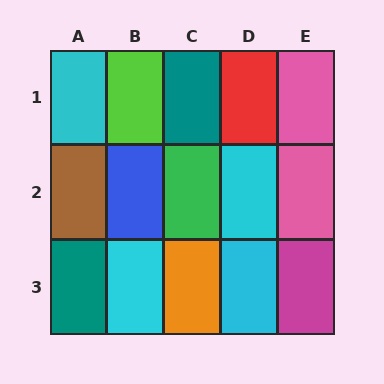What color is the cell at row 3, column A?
Teal.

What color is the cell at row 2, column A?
Brown.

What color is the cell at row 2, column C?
Green.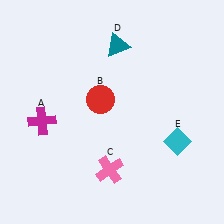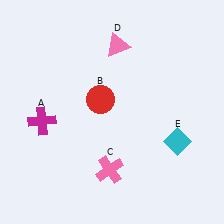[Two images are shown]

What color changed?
The triangle (D) changed from teal in Image 1 to pink in Image 2.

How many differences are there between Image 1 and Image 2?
There is 1 difference between the two images.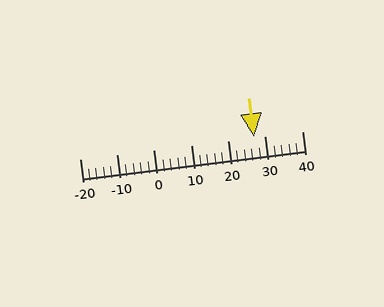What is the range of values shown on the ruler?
The ruler shows values from -20 to 40.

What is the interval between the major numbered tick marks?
The major tick marks are spaced 10 units apart.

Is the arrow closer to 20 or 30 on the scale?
The arrow is closer to 30.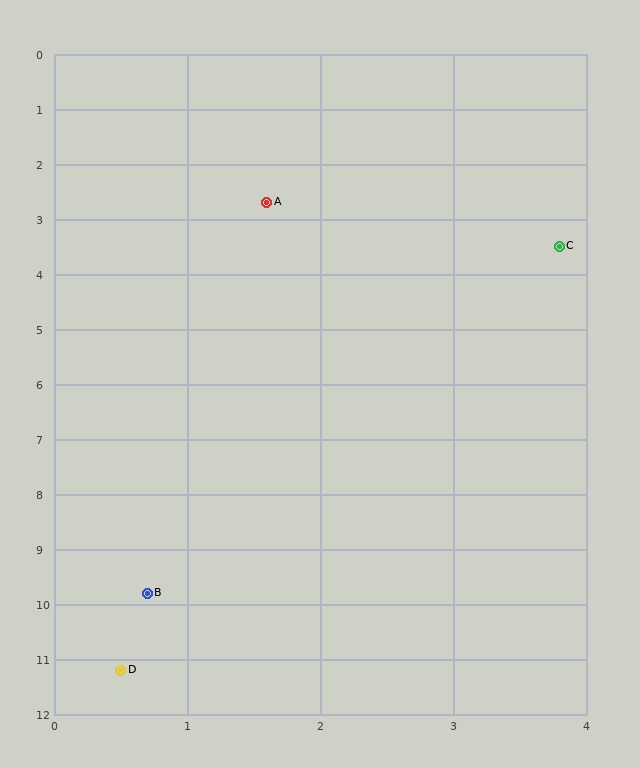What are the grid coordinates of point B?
Point B is at approximately (0.7, 9.8).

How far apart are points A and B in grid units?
Points A and B are about 7.2 grid units apart.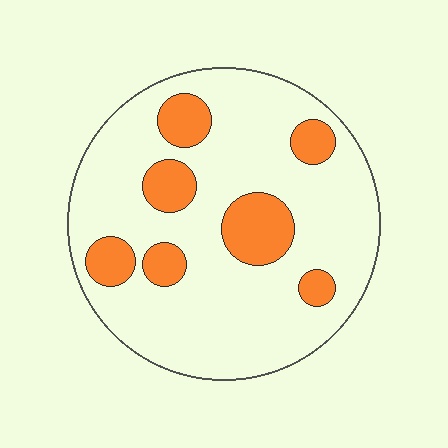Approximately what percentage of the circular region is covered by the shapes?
Approximately 20%.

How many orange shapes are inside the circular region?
7.